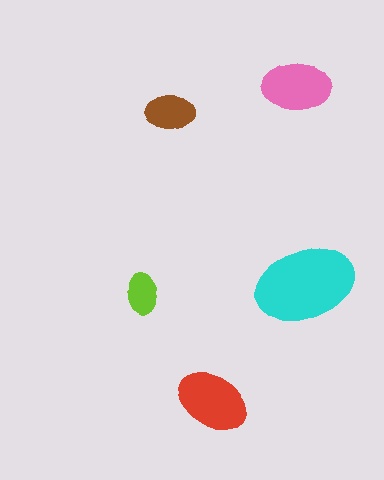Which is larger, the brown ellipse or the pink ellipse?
The pink one.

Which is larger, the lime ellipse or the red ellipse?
The red one.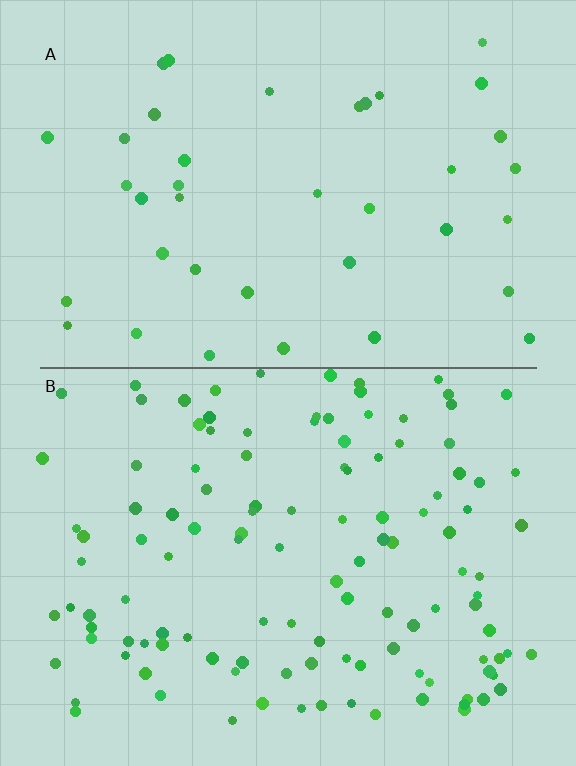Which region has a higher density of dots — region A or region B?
B (the bottom).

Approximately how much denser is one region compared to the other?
Approximately 3.1× — region B over region A.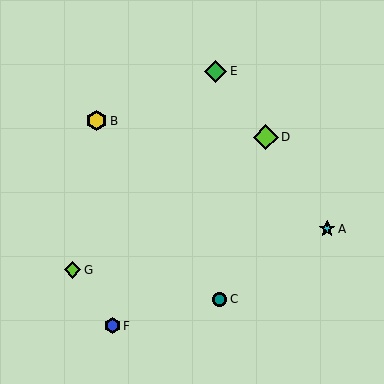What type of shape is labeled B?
Shape B is a yellow hexagon.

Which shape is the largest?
The lime diamond (labeled D) is the largest.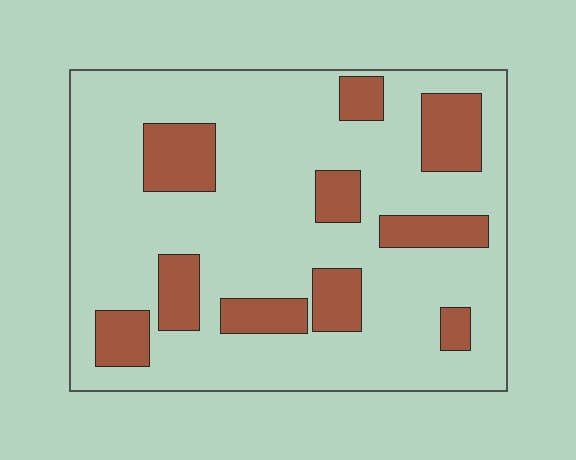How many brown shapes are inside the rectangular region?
10.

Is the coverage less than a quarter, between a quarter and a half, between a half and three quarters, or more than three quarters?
Less than a quarter.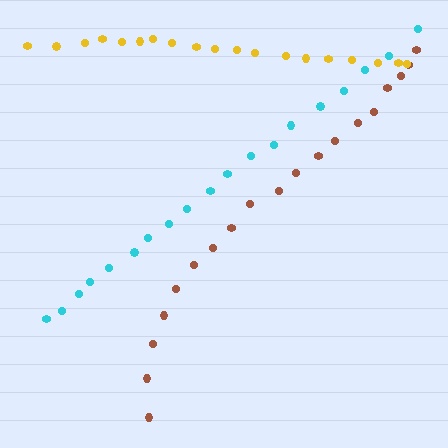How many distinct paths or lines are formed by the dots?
There are 3 distinct paths.